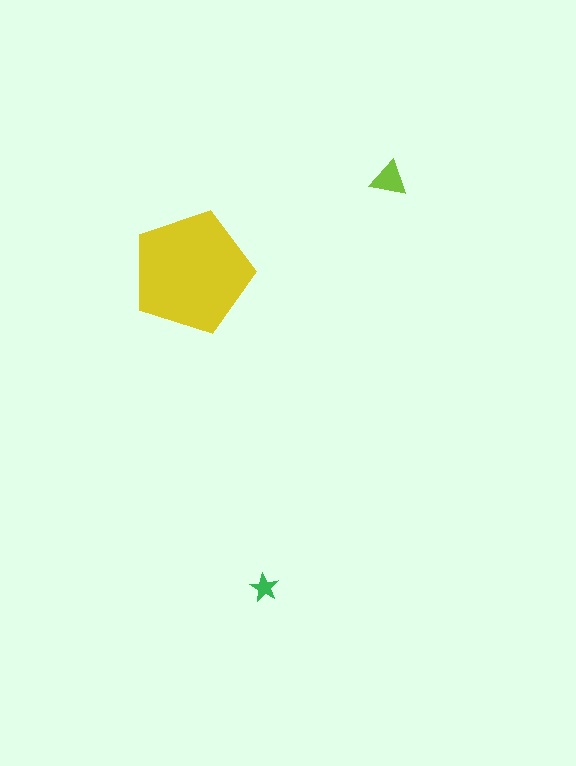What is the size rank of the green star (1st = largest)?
3rd.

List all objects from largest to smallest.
The yellow pentagon, the lime triangle, the green star.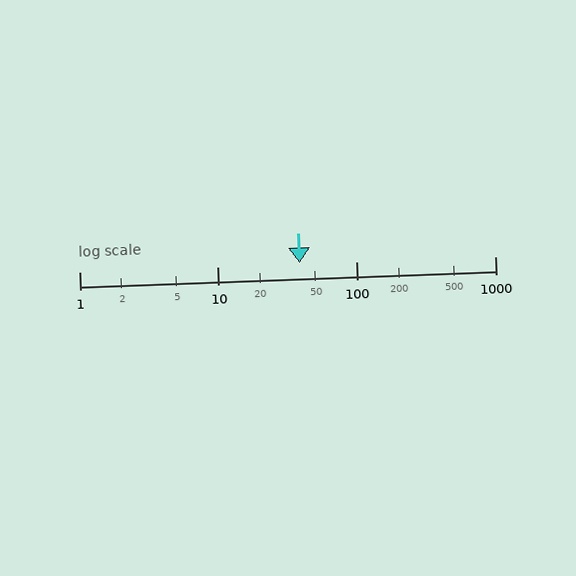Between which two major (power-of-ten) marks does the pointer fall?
The pointer is between 10 and 100.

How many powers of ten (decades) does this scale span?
The scale spans 3 decades, from 1 to 1000.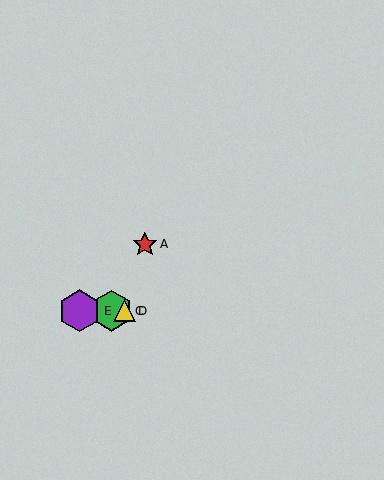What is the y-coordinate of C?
Object C is at y≈311.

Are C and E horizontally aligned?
Yes, both are at y≈311.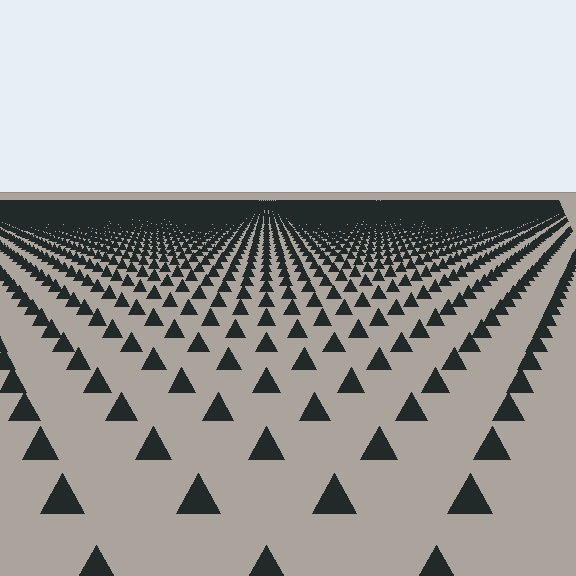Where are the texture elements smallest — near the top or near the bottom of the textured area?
Near the top.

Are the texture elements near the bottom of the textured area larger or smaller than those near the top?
Larger. Near the bottom, elements are closer to the viewer and appear at a bigger on-screen size.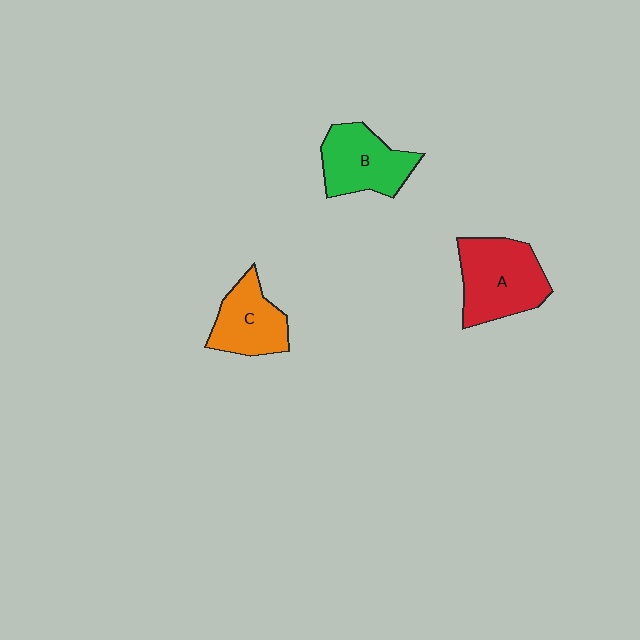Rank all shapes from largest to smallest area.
From largest to smallest: A (red), B (green), C (orange).